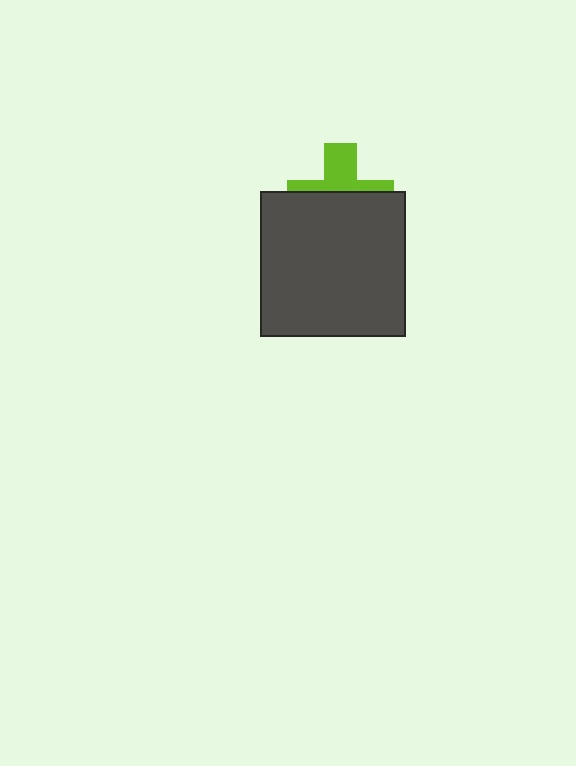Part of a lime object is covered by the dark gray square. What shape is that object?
It is a cross.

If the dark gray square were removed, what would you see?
You would see the complete lime cross.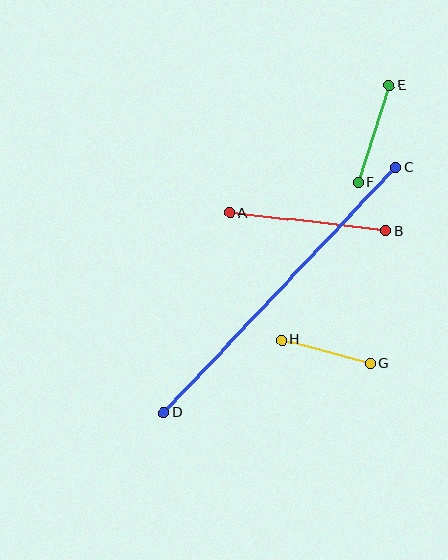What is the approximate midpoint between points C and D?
The midpoint is at approximately (280, 290) pixels.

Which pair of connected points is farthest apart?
Points C and D are farthest apart.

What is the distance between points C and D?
The distance is approximately 338 pixels.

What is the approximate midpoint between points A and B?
The midpoint is at approximately (307, 222) pixels.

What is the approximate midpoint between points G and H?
The midpoint is at approximately (326, 351) pixels.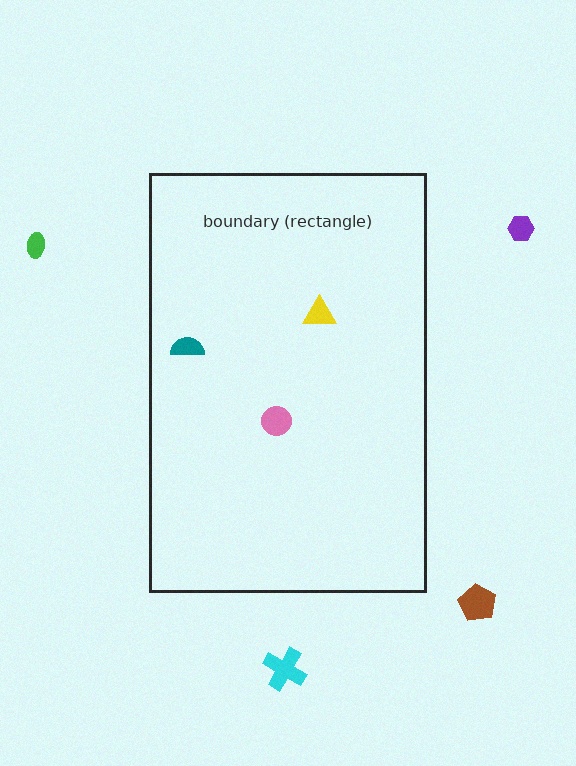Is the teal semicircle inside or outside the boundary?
Inside.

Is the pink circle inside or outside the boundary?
Inside.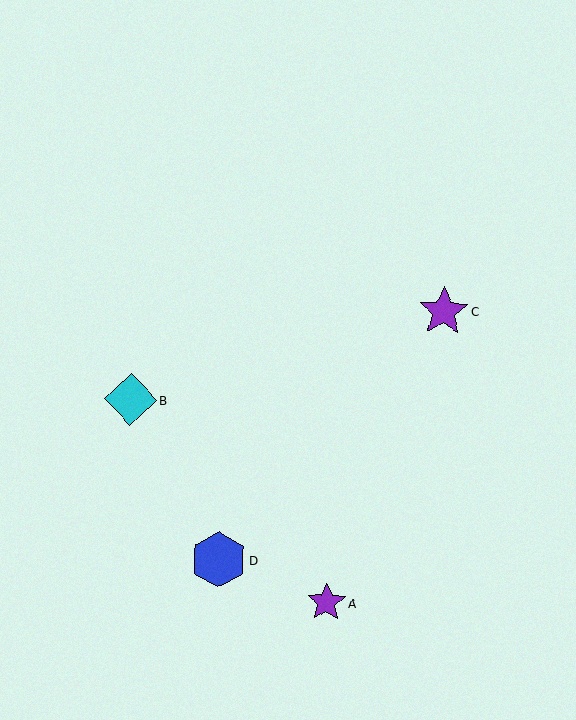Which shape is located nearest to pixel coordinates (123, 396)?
The cyan diamond (labeled B) at (131, 400) is nearest to that location.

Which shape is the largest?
The blue hexagon (labeled D) is the largest.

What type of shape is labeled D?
Shape D is a blue hexagon.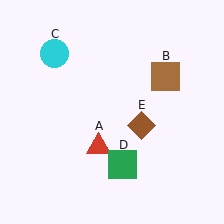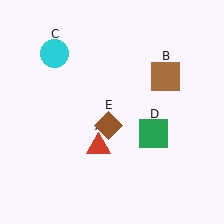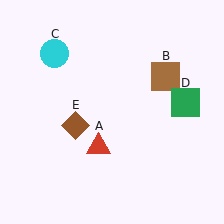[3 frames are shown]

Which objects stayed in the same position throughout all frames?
Red triangle (object A) and brown square (object B) and cyan circle (object C) remained stationary.